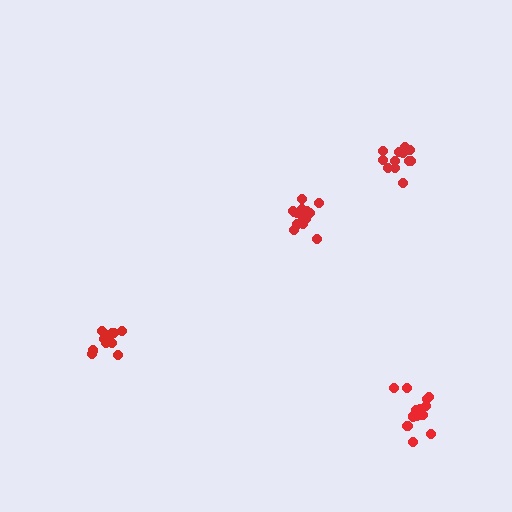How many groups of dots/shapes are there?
There are 4 groups.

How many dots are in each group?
Group 1: 13 dots, Group 2: 14 dots, Group 3: 12 dots, Group 4: 15 dots (54 total).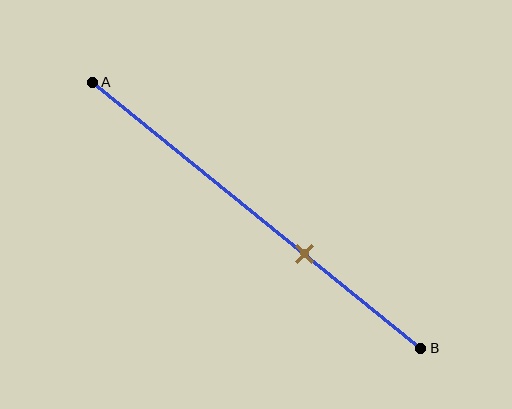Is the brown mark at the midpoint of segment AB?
No, the mark is at about 65% from A, not at the 50% midpoint.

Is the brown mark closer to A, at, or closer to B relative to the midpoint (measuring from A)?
The brown mark is closer to point B than the midpoint of segment AB.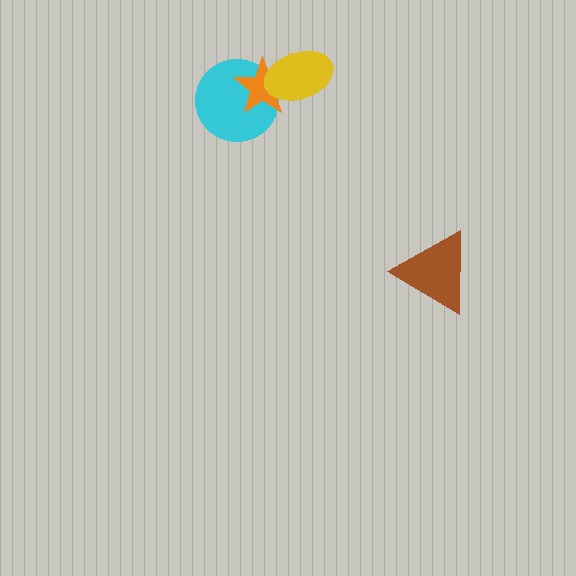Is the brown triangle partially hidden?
No, no other shape covers it.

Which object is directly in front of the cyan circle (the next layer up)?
The orange star is directly in front of the cyan circle.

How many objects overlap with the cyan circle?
2 objects overlap with the cyan circle.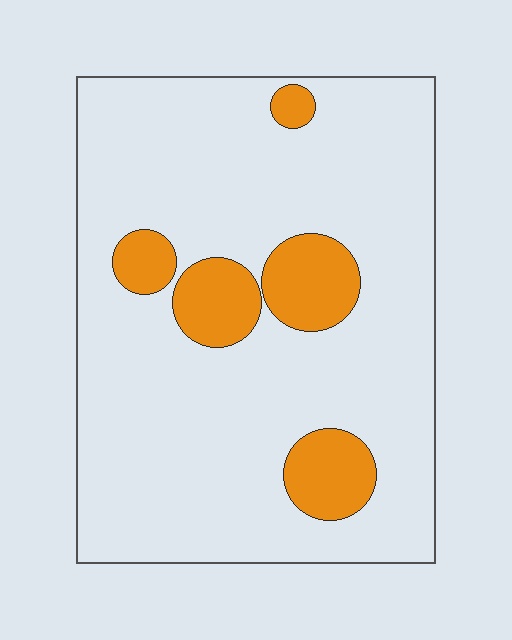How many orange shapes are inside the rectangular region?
5.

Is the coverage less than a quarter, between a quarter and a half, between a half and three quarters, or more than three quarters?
Less than a quarter.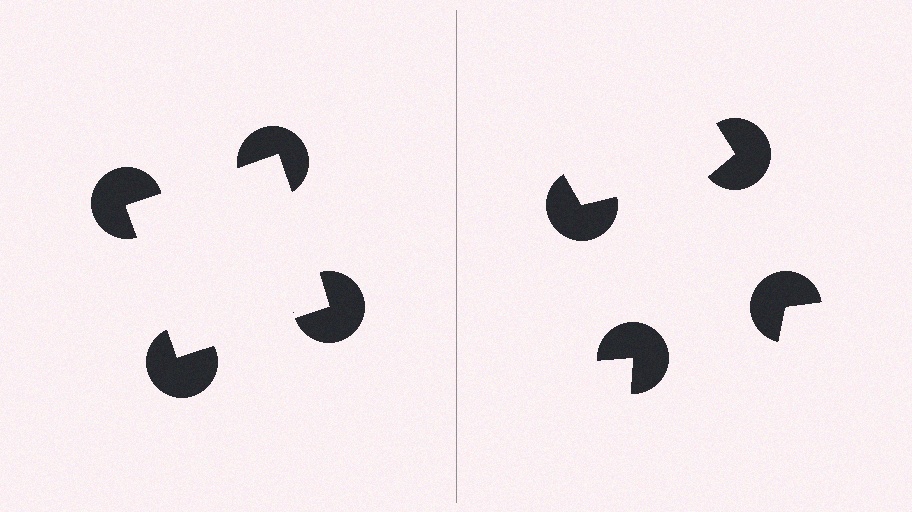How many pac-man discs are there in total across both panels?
8 — 4 on each side.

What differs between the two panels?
The pac-man discs are positioned identically on both sides; only the wedge orientations differ. On the left they align to a square; on the right they are misaligned.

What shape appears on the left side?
An illusory square.